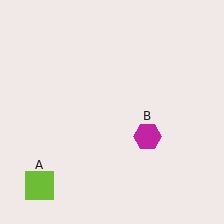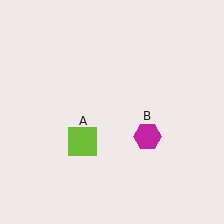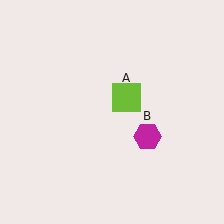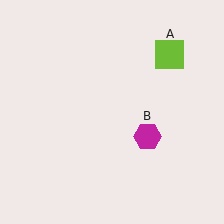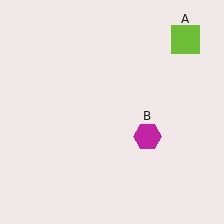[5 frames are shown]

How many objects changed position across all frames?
1 object changed position: lime square (object A).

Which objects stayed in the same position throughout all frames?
Magenta hexagon (object B) remained stationary.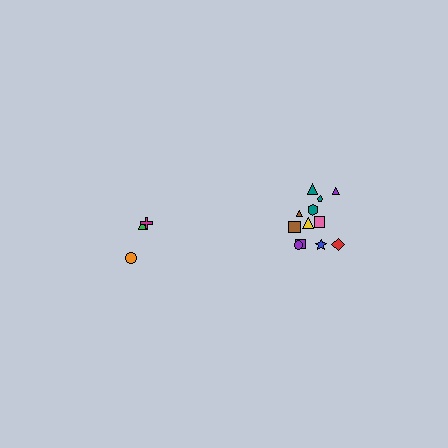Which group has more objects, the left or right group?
The right group.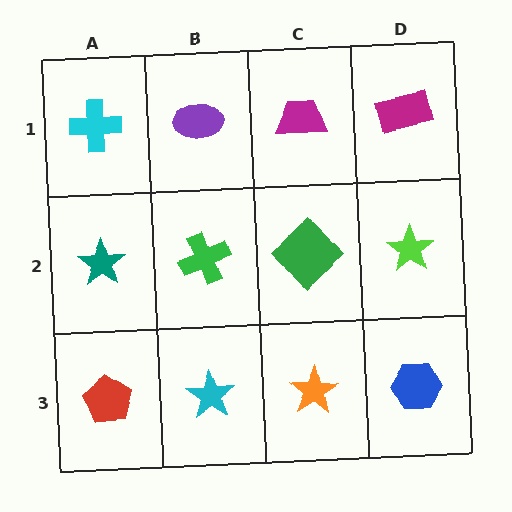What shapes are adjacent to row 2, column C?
A magenta trapezoid (row 1, column C), an orange star (row 3, column C), a green cross (row 2, column B), a lime star (row 2, column D).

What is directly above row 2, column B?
A purple ellipse.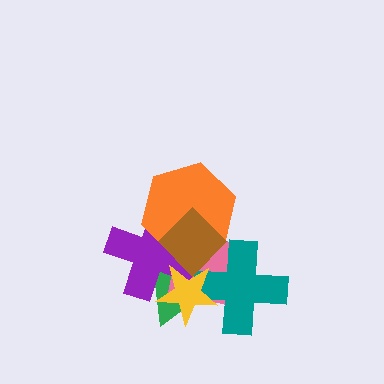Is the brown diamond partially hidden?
No, no other shape covers it.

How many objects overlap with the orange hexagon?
4 objects overlap with the orange hexagon.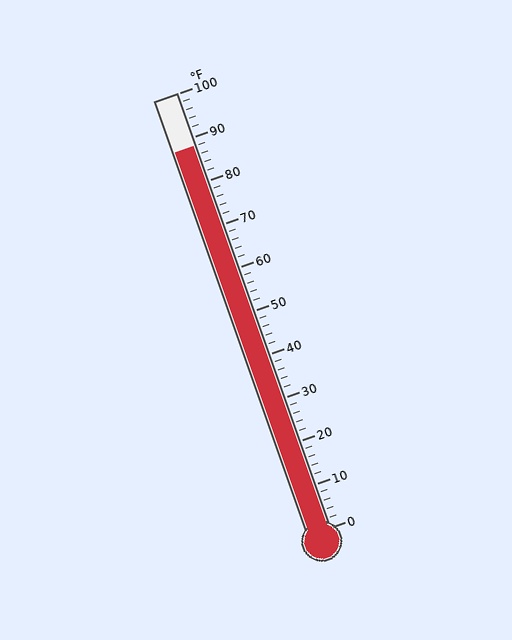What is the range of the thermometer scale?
The thermometer scale ranges from 0°F to 100°F.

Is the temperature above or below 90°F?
The temperature is below 90°F.